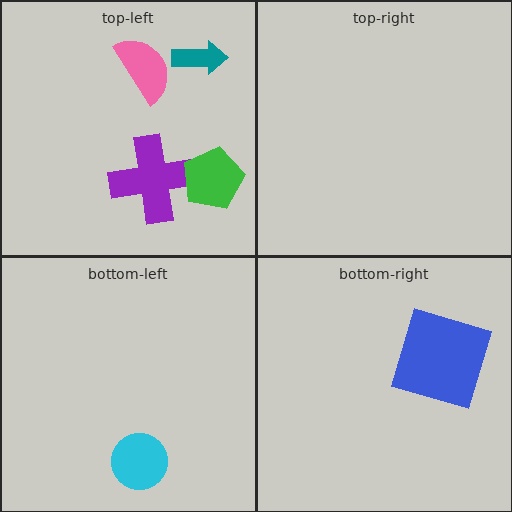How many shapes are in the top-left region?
4.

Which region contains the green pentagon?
The top-left region.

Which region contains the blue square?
The bottom-right region.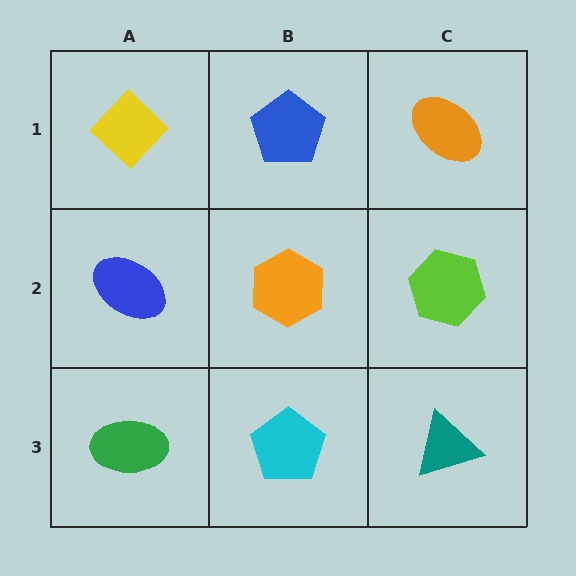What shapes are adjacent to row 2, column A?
A yellow diamond (row 1, column A), a green ellipse (row 3, column A), an orange hexagon (row 2, column B).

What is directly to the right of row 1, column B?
An orange ellipse.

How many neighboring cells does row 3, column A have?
2.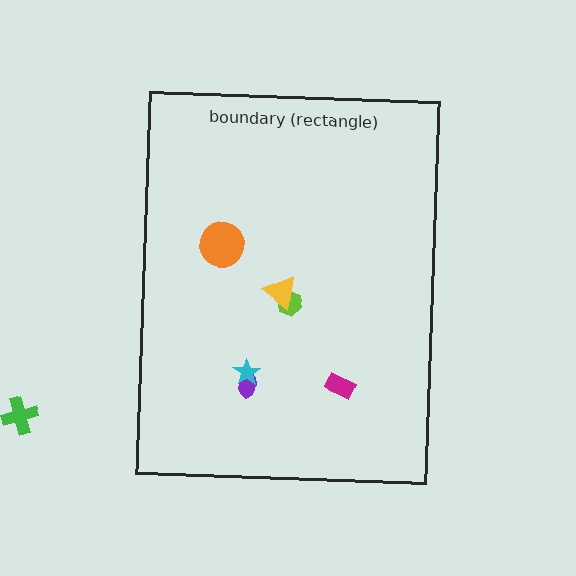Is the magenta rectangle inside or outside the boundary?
Inside.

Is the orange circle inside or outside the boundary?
Inside.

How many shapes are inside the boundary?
6 inside, 1 outside.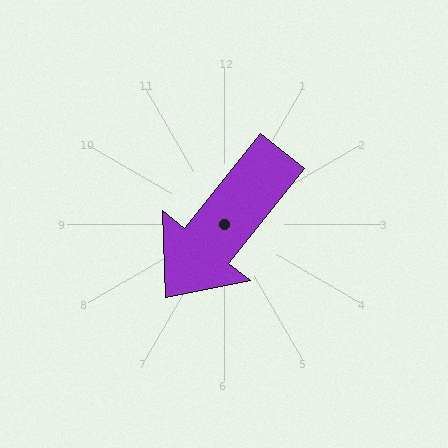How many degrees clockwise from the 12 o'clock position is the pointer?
Approximately 219 degrees.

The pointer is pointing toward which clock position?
Roughly 7 o'clock.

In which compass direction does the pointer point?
Southwest.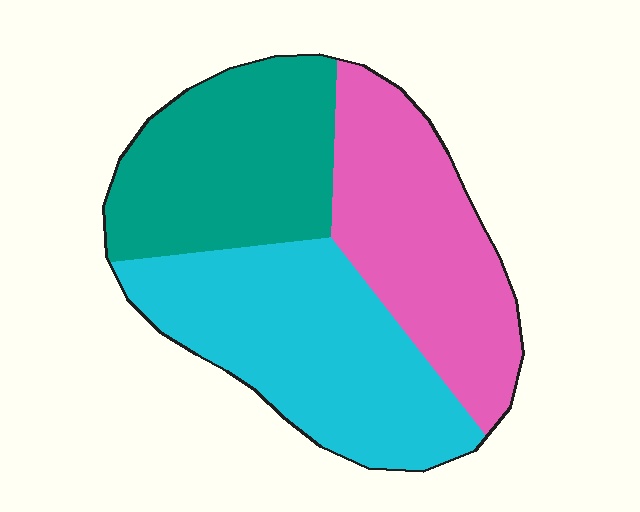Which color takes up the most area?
Cyan, at roughly 40%.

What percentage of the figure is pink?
Pink covers 32% of the figure.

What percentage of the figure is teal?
Teal covers around 30% of the figure.